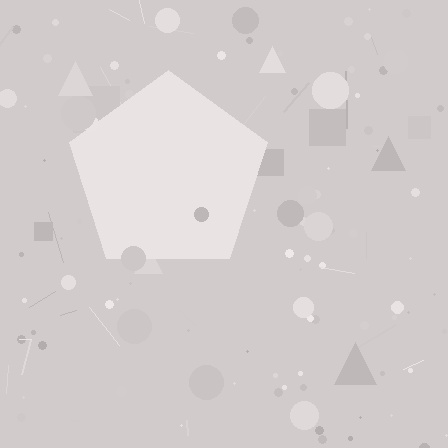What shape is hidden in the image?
A pentagon is hidden in the image.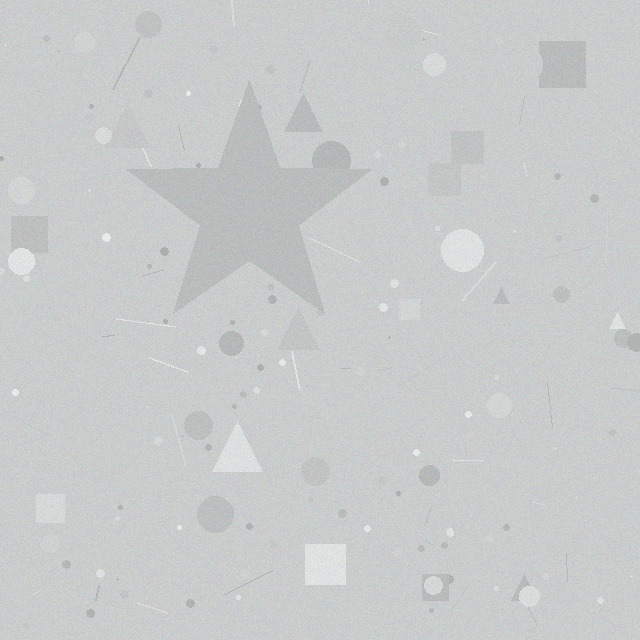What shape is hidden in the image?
A star is hidden in the image.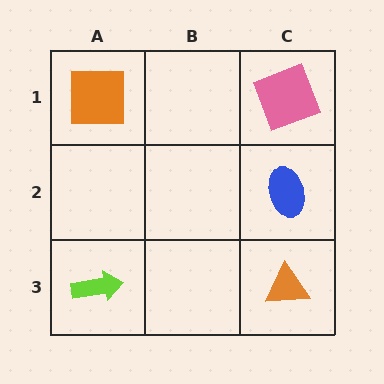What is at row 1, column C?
A pink square.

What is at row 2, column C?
A blue ellipse.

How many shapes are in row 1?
2 shapes.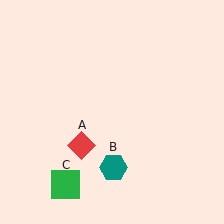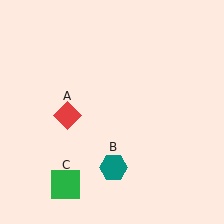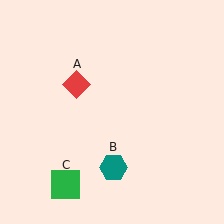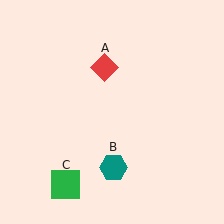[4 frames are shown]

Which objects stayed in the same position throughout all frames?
Teal hexagon (object B) and green square (object C) remained stationary.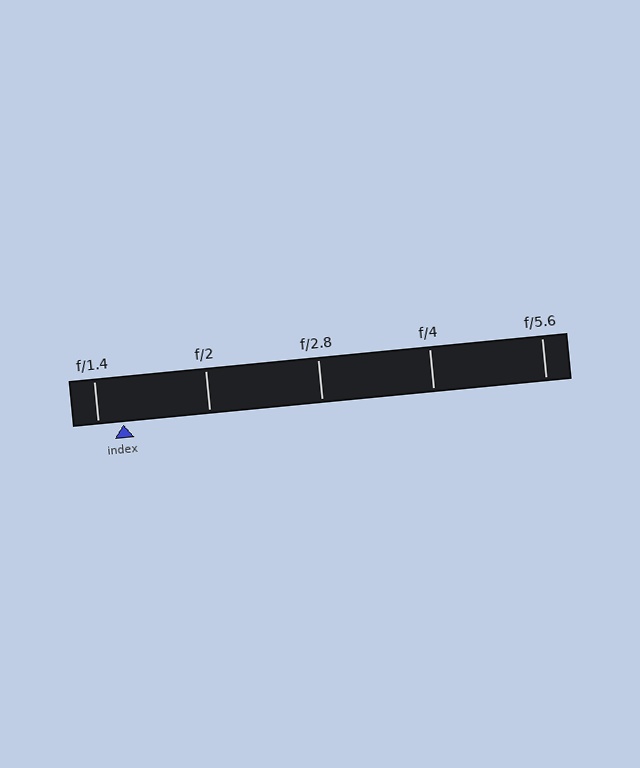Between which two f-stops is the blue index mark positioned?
The index mark is between f/1.4 and f/2.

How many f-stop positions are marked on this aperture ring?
There are 5 f-stop positions marked.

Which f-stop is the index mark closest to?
The index mark is closest to f/1.4.